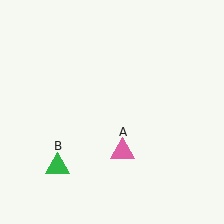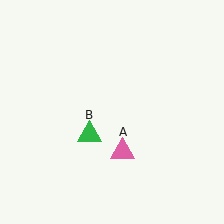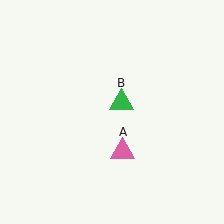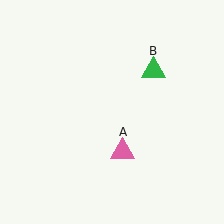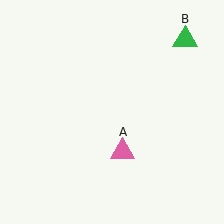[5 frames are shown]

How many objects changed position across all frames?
1 object changed position: green triangle (object B).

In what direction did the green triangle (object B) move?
The green triangle (object B) moved up and to the right.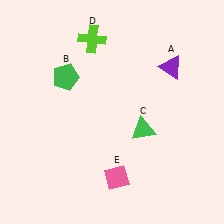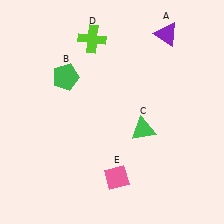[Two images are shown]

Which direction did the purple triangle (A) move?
The purple triangle (A) moved up.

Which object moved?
The purple triangle (A) moved up.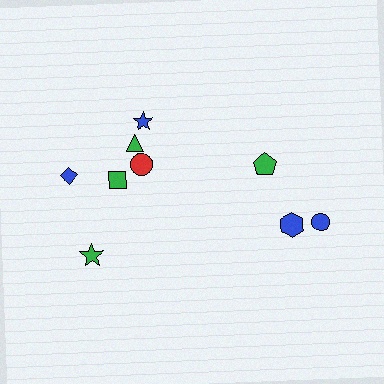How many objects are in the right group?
There are 4 objects.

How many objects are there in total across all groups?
There are 10 objects.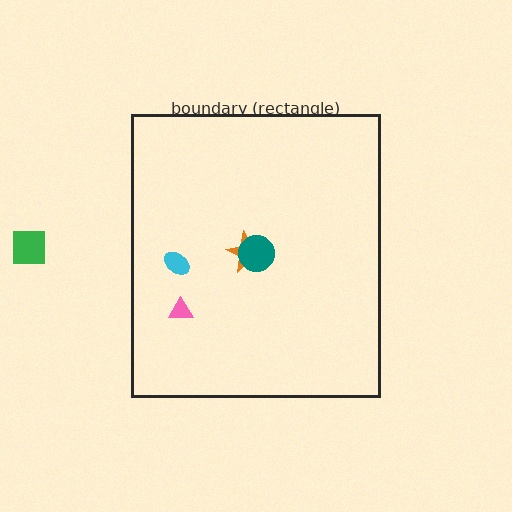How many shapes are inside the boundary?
4 inside, 1 outside.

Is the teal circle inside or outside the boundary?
Inside.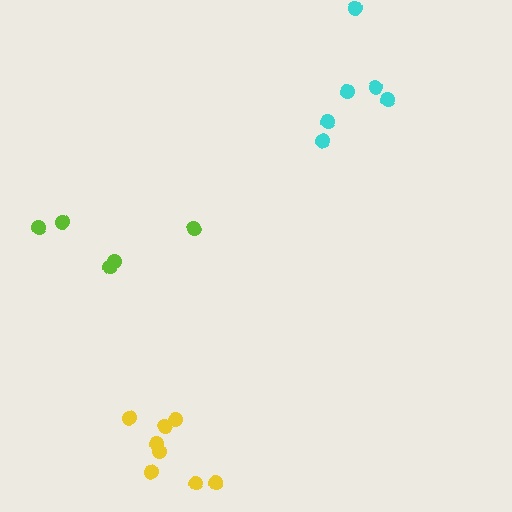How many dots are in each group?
Group 1: 6 dots, Group 2: 8 dots, Group 3: 5 dots (19 total).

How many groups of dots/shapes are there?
There are 3 groups.